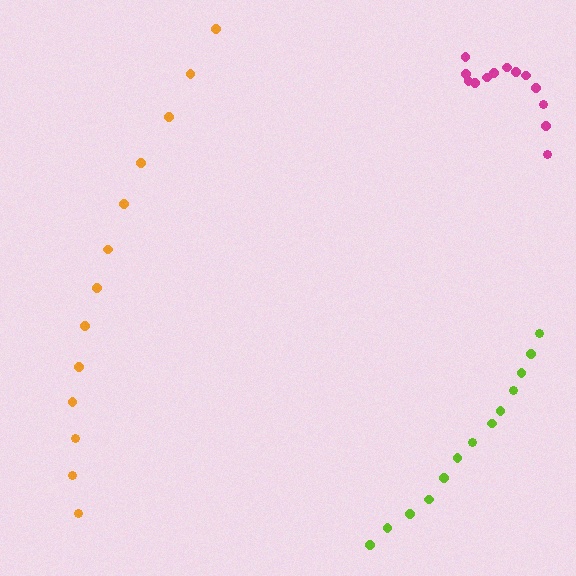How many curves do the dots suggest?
There are 3 distinct paths.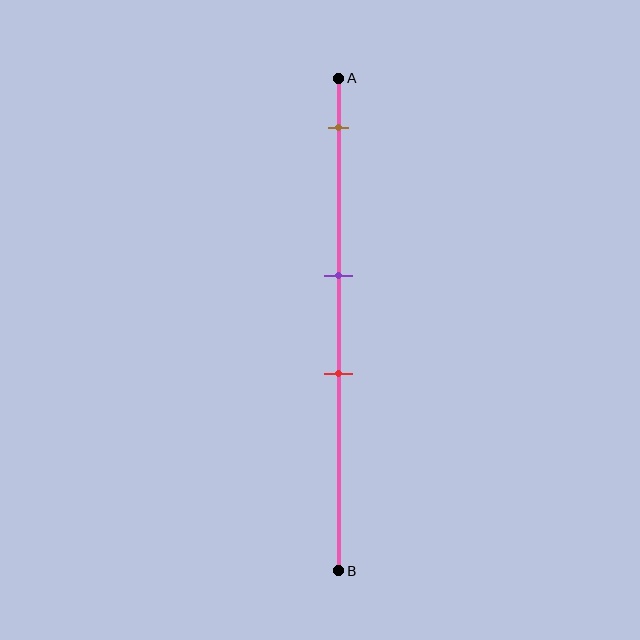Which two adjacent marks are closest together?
The purple and red marks are the closest adjacent pair.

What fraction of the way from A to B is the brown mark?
The brown mark is approximately 10% (0.1) of the way from A to B.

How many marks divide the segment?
There are 3 marks dividing the segment.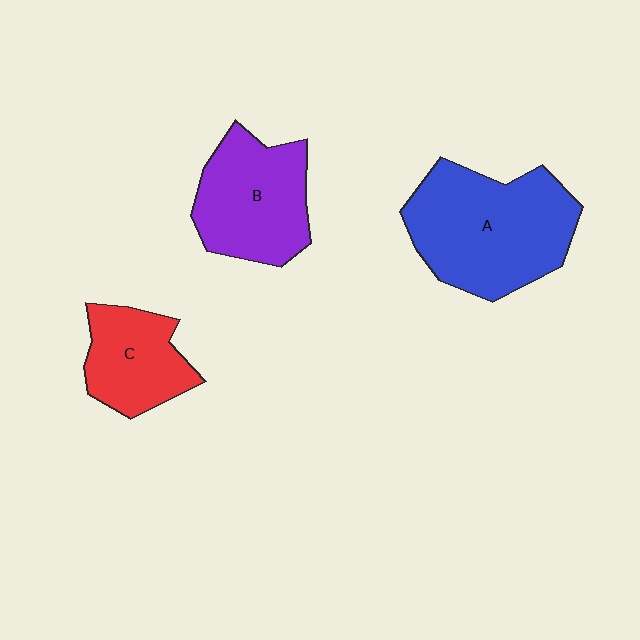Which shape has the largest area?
Shape A (blue).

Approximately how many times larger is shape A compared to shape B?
Approximately 1.4 times.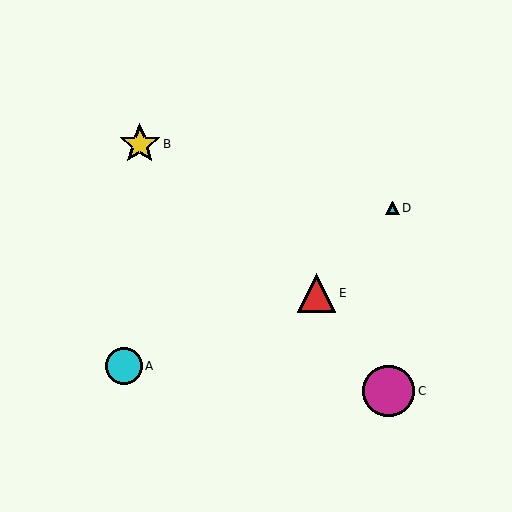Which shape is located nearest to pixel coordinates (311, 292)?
The red triangle (labeled E) at (317, 293) is nearest to that location.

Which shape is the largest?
The magenta circle (labeled C) is the largest.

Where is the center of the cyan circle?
The center of the cyan circle is at (124, 366).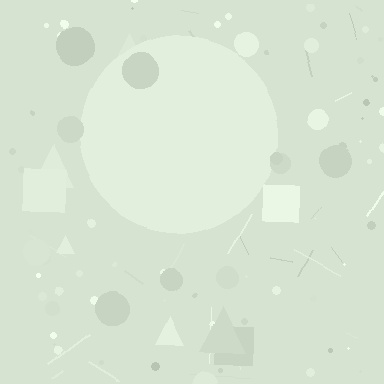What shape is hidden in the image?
A circle is hidden in the image.